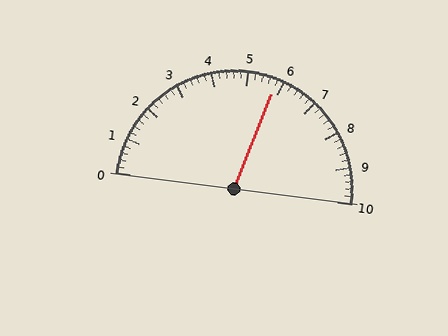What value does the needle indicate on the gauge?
The needle indicates approximately 5.8.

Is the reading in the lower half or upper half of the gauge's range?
The reading is in the upper half of the range (0 to 10).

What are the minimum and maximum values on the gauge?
The gauge ranges from 0 to 10.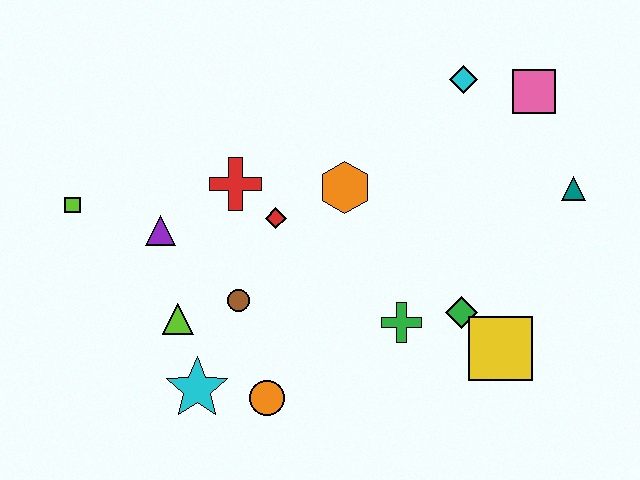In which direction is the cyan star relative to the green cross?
The cyan star is to the left of the green cross.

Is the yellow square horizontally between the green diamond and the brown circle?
No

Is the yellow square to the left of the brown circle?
No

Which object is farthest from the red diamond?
The teal triangle is farthest from the red diamond.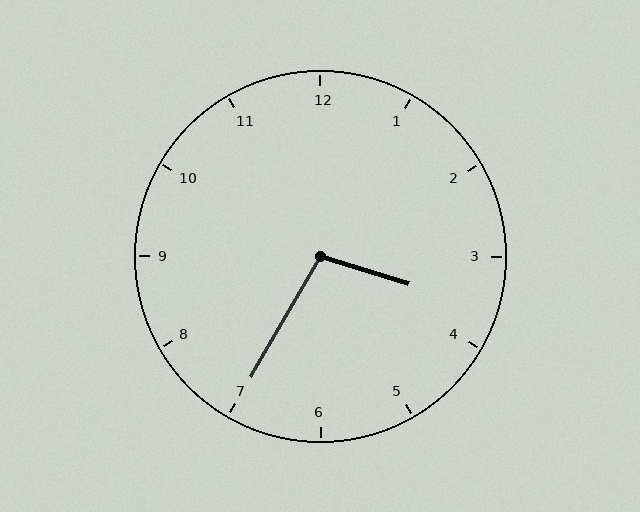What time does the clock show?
3:35.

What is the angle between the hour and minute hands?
Approximately 102 degrees.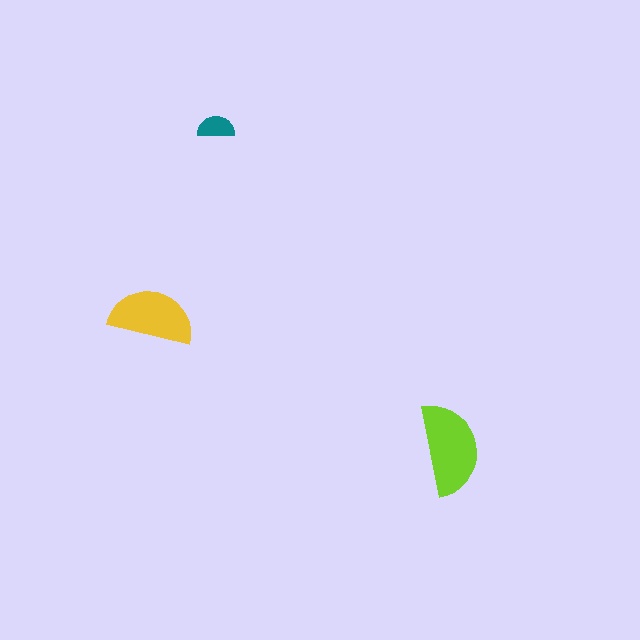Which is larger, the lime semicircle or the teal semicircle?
The lime one.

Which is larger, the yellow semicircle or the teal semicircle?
The yellow one.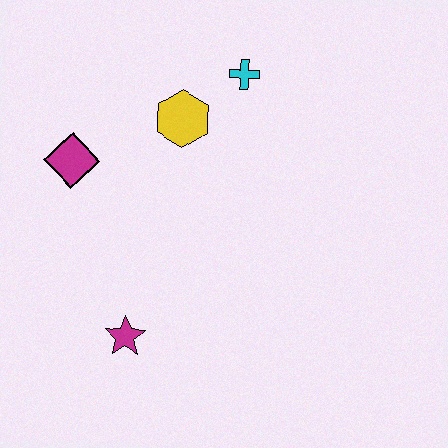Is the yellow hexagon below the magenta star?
No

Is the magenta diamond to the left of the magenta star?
Yes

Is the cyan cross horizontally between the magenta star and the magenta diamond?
No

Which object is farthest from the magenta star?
The cyan cross is farthest from the magenta star.